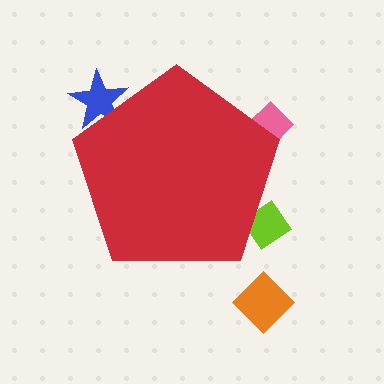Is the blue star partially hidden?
Yes, the blue star is partially hidden behind the red pentagon.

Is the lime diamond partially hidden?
Yes, the lime diamond is partially hidden behind the red pentagon.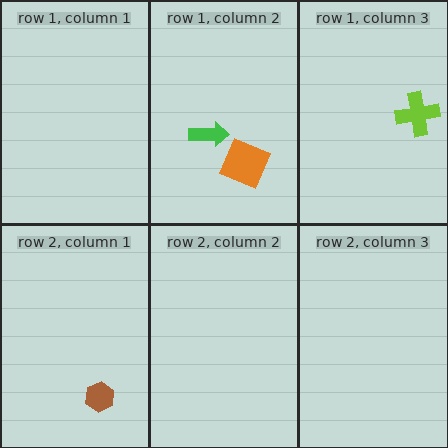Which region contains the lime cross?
The row 1, column 3 region.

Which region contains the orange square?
The row 1, column 2 region.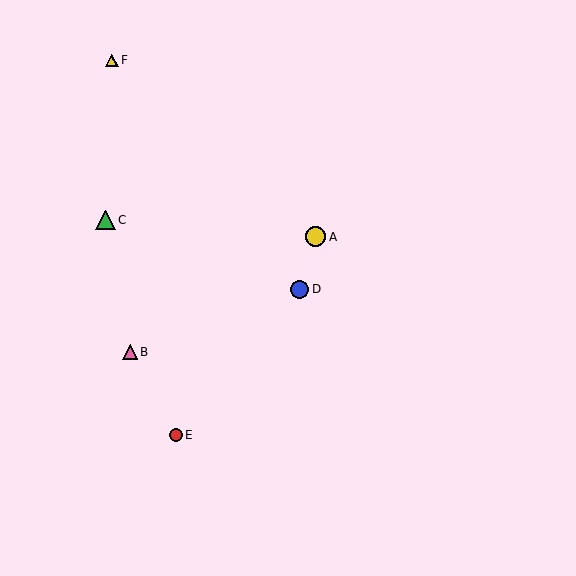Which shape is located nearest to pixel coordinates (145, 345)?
The pink triangle (labeled B) at (130, 352) is nearest to that location.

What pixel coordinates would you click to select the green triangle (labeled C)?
Click at (105, 220) to select the green triangle C.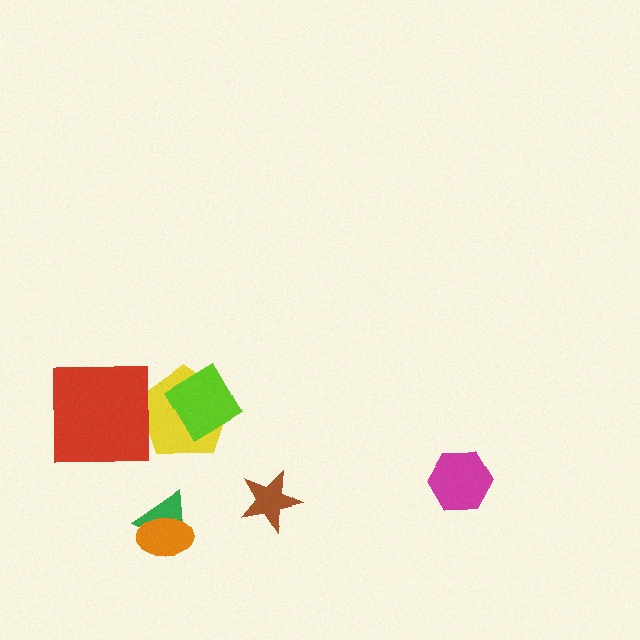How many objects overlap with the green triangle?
1 object overlaps with the green triangle.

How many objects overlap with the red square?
1 object overlaps with the red square.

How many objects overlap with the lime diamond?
1 object overlaps with the lime diamond.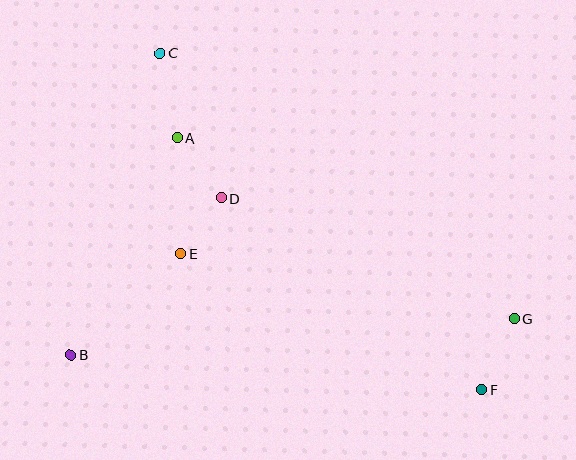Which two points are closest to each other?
Points D and E are closest to each other.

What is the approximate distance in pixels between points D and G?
The distance between D and G is approximately 317 pixels.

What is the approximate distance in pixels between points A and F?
The distance between A and F is approximately 395 pixels.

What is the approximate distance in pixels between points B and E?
The distance between B and E is approximately 150 pixels.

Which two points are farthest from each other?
Points C and F are farthest from each other.